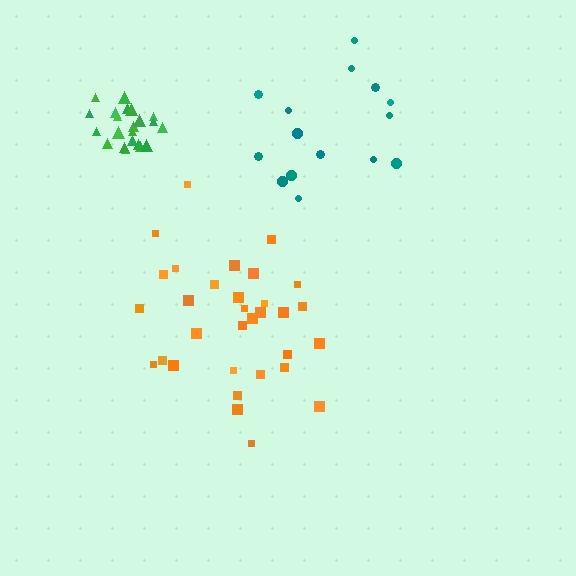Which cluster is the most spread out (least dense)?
Teal.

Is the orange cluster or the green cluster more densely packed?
Green.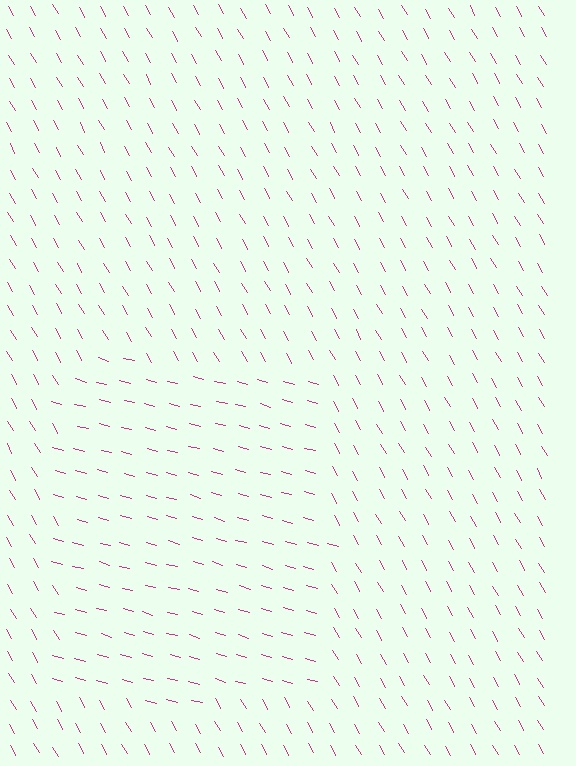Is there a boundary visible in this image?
Yes, there is a texture boundary formed by a change in line orientation.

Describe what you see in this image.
The image is filled with small magenta line segments. A rectangle region in the image has lines oriented differently from the surrounding lines, creating a visible texture boundary.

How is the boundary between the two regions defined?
The boundary is defined purely by a change in line orientation (approximately 45 degrees difference). All lines are the same color and thickness.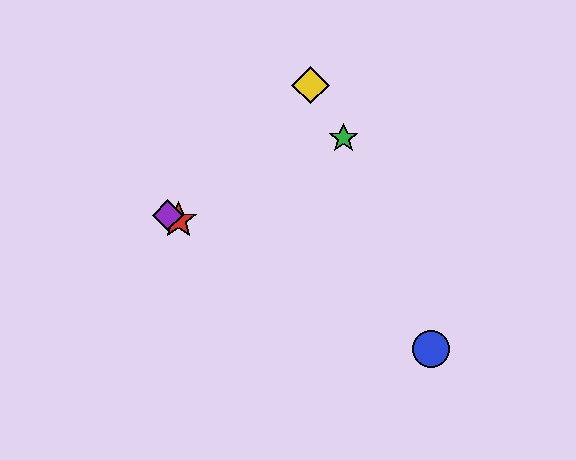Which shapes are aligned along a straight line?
The red star, the blue circle, the purple diamond are aligned along a straight line.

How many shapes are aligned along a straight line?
3 shapes (the red star, the blue circle, the purple diamond) are aligned along a straight line.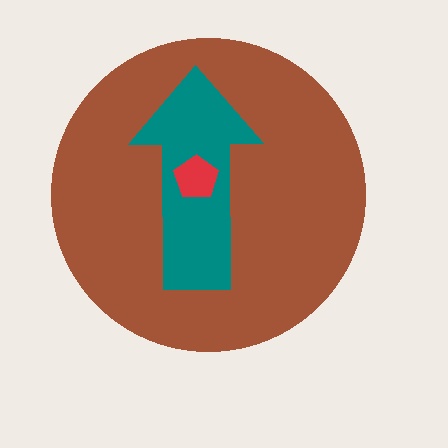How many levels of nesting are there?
3.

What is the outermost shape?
The brown circle.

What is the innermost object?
The red pentagon.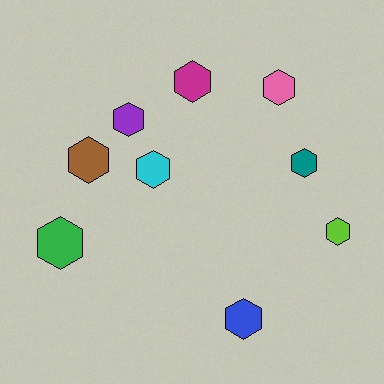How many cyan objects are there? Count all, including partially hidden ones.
There is 1 cyan object.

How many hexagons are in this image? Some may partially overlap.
There are 9 hexagons.